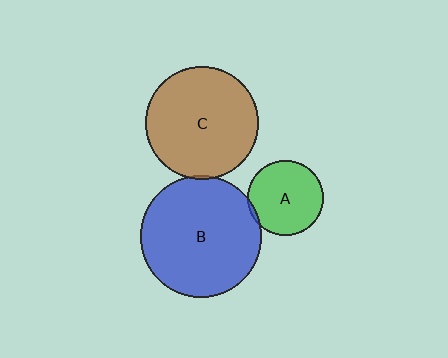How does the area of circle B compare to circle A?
Approximately 2.6 times.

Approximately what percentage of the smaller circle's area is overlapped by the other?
Approximately 5%.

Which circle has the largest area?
Circle B (blue).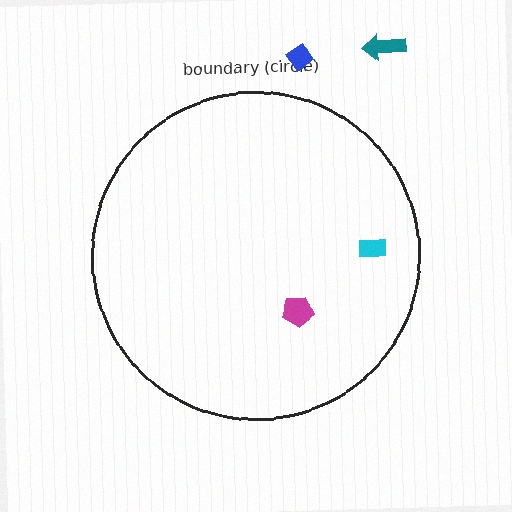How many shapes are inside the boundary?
2 inside, 2 outside.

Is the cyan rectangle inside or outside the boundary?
Inside.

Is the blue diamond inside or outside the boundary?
Outside.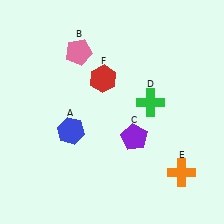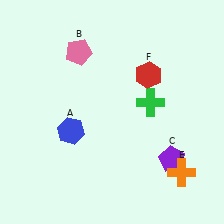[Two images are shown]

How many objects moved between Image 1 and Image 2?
2 objects moved between the two images.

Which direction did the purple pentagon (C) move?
The purple pentagon (C) moved right.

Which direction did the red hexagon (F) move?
The red hexagon (F) moved right.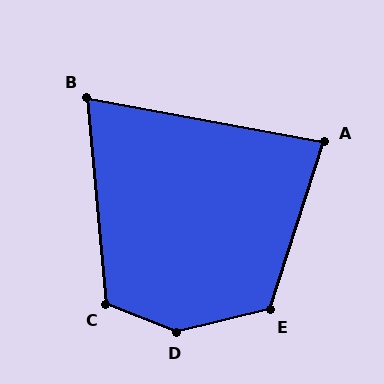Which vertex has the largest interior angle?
D, at approximately 144 degrees.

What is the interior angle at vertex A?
Approximately 83 degrees (acute).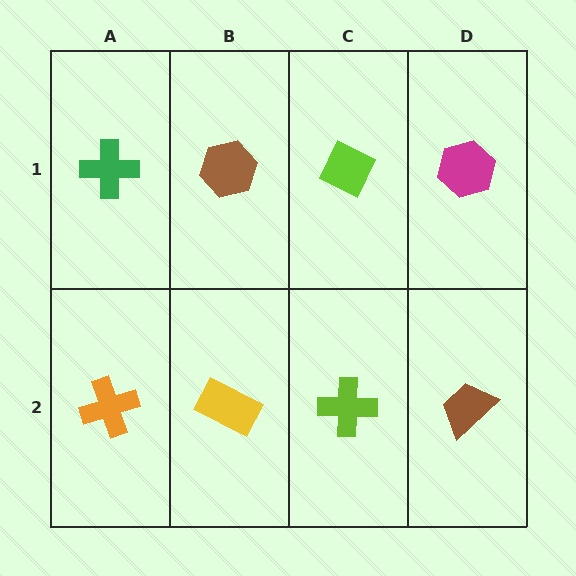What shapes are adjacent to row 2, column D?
A magenta hexagon (row 1, column D), a lime cross (row 2, column C).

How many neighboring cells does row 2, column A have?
2.